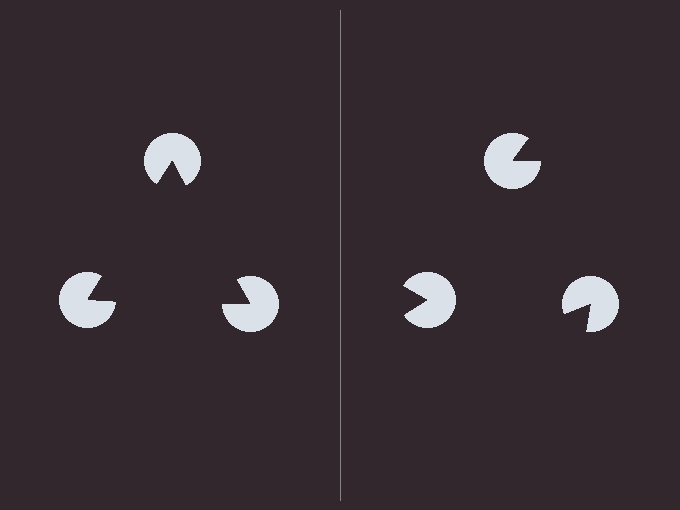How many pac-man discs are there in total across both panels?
6 — 3 on each side.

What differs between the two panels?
The pac-man discs are positioned identically on both sides; only the wedge orientations differ. On the left they align to a triangle; on the right they are misaligned.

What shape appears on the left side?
An illusory triangle.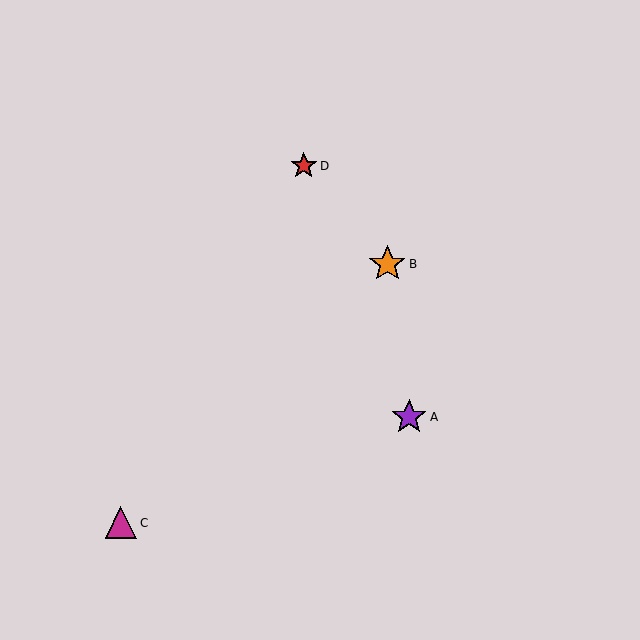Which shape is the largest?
The orange star (labeled B) is the largest.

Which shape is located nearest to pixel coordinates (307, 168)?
The red star (labeled D) at (304, 166) is nearest to that location.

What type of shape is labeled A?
Shape A is a purple star.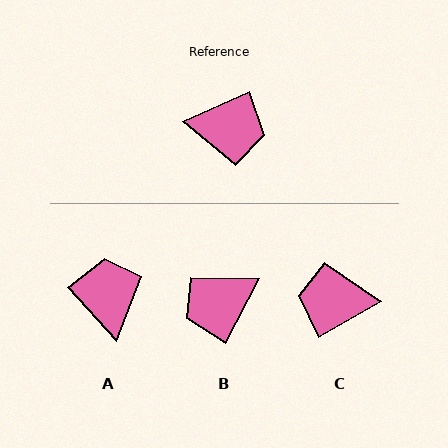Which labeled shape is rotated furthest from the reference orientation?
C, about 174 degrees away.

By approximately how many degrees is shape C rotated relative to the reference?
Approximately 174 degrees clockwise.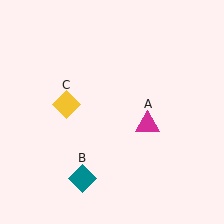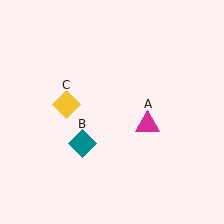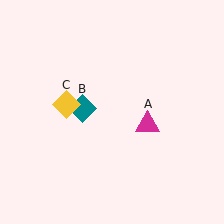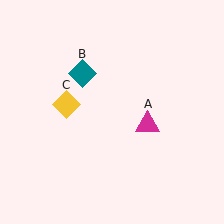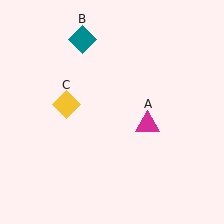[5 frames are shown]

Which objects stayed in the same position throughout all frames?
Magenta triangle (object A) and yellow diamond (object C) remained stationary.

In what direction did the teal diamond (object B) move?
The teal diamond (object B) moved up.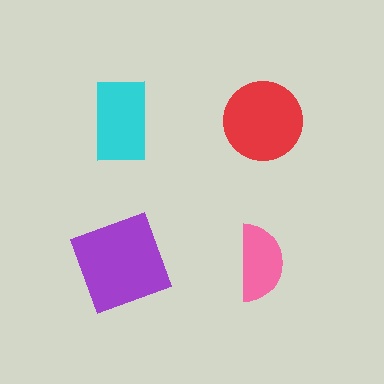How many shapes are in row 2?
2 shapes.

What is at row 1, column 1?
A cyan rectangle.